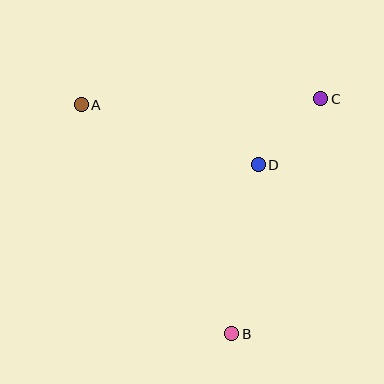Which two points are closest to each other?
Points C and D are closest to each other.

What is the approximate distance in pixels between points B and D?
The distance between B and D is approximately 171 pixels.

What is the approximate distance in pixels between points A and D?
The distance between A and D is approximately 187 pixels.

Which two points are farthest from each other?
Points A and B are farthest from each other.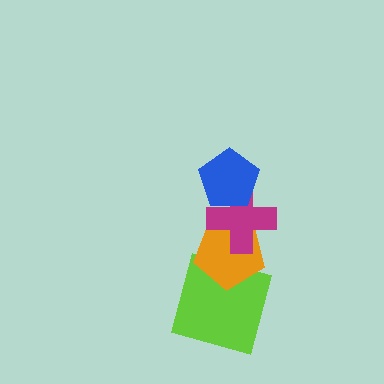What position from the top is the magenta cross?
The magenta cross is 2nd from the top.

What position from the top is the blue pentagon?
The blue pentagon is 1st from the top.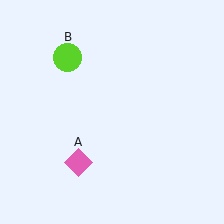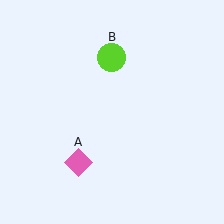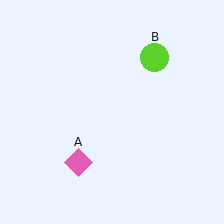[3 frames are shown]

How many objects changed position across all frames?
1 object changed position: lime circle (object B).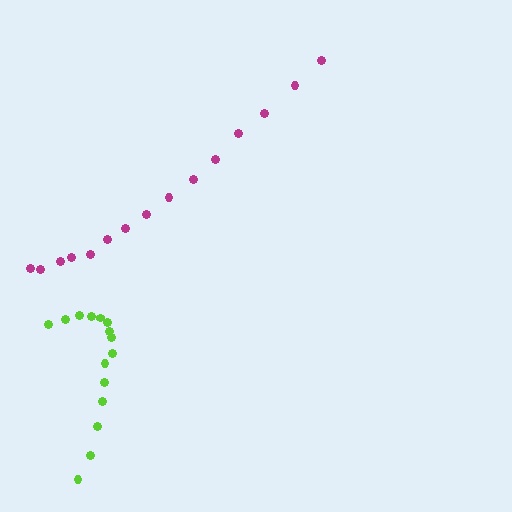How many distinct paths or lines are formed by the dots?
There are 2 distinct paths.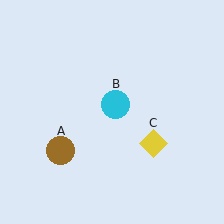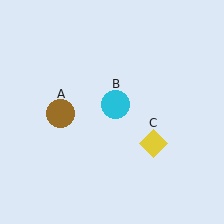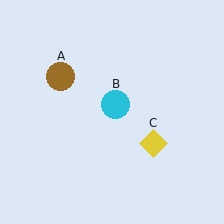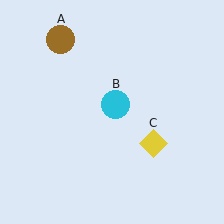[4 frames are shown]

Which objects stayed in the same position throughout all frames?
Cyan circle (object B) and yellow diamond (object C) remained stationary.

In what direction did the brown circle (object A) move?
The brown circle (object A) moved up.